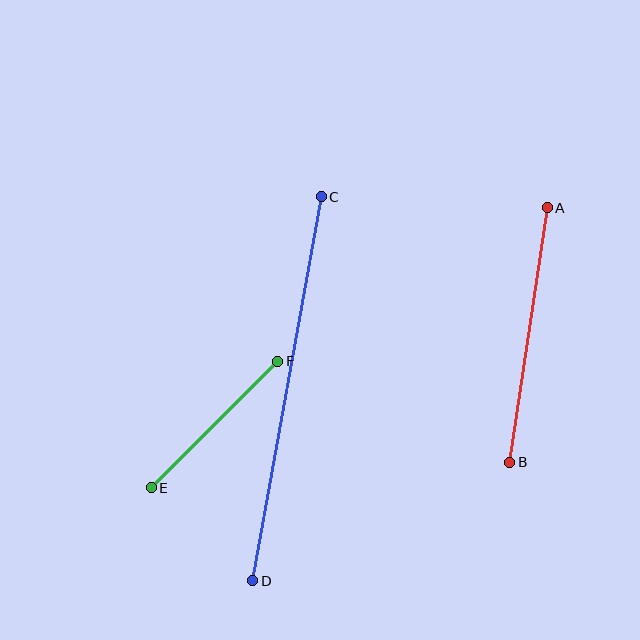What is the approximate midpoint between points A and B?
The midpoint is at approximately (528, 335) pixels.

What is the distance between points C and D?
The distance is approximately 390 pixels.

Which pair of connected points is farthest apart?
Points C and D are farthest apart.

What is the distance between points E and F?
The distance is approximately 179 pixels.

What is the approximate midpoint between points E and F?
The midpoint is at approximately (214, 425) pixels.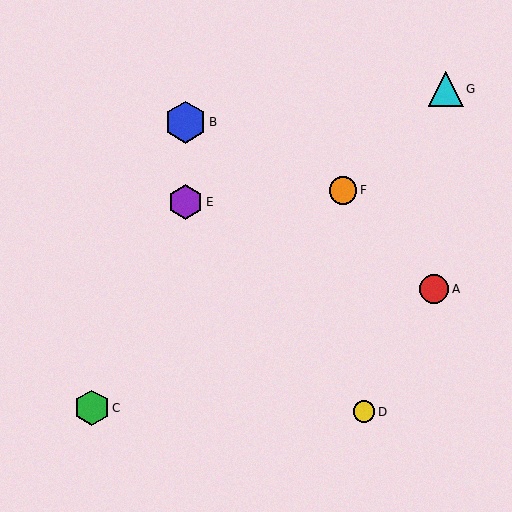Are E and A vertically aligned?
No, E is at x≈185 and A is at x≈434.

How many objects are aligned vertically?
2 objects (B, E) are aligned vertically.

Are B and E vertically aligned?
Yes, both are at x≈185.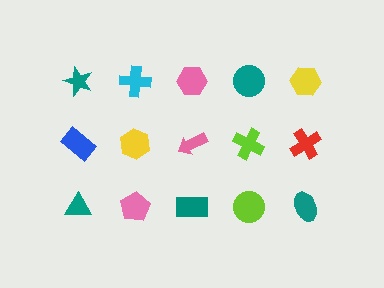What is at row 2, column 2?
A yellow hexagon.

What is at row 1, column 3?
A pink hexagon.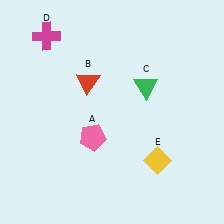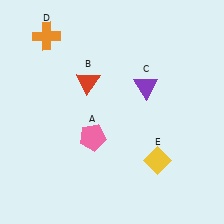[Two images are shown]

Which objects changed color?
C changed from green to purple. D changed from magenta to orange.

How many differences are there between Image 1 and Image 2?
There are 2 differences between the two images.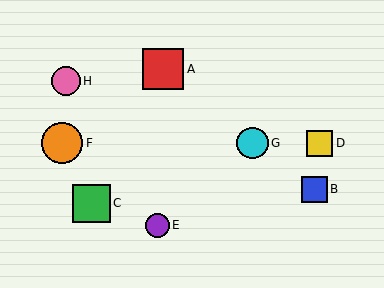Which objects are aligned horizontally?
Objects D, F, G are aligned horizontally.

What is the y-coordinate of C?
Object C is at y≈203.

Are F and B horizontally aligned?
No, F is at y≈143 and B is at y≈189.